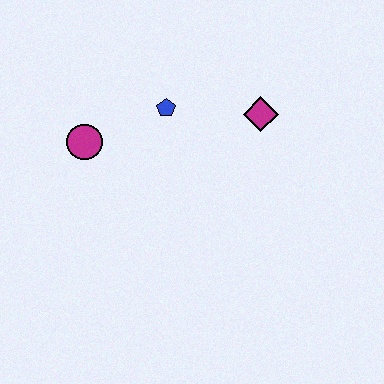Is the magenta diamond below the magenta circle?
No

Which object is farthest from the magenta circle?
The magenta diamond is farthest from the magenta circle.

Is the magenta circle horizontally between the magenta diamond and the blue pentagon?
No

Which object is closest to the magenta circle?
The blue pentagon is closest to the magenta circle.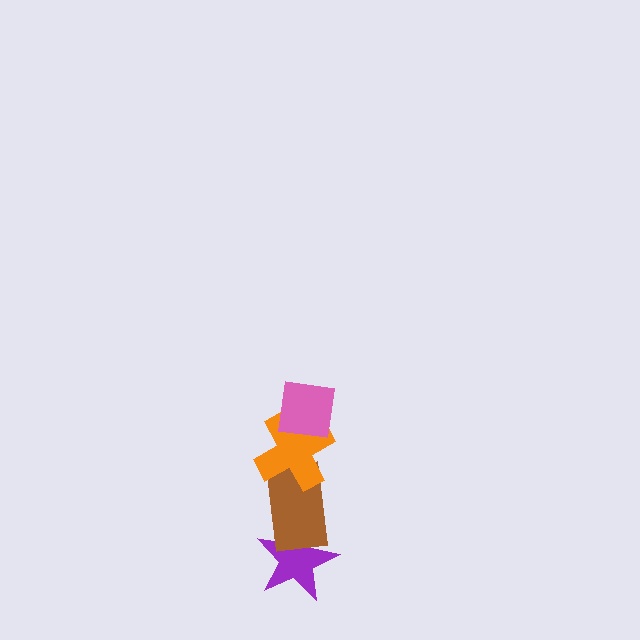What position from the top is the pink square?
The pink square is 1st from the top.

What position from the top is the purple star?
The purple star is 4th from the top.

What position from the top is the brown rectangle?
The brown rectangle is 3rd from the top.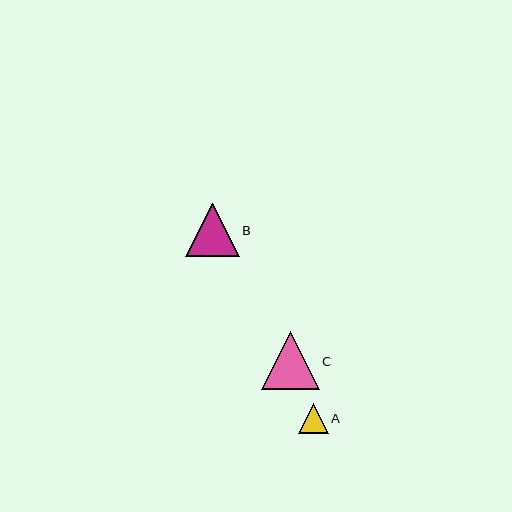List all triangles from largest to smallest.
From largest to smallest: C, B, A.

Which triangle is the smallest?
Triangle A is the smallest with a size of approximately 30 pixels.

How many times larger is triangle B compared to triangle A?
Triangle B is approximately 1.8 times the size of triangle A.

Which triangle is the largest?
Triangle C is the largest with a size of approximately 58 pixels.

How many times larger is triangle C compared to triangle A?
Triangle C is approximately 2.0 times the size of triangle A.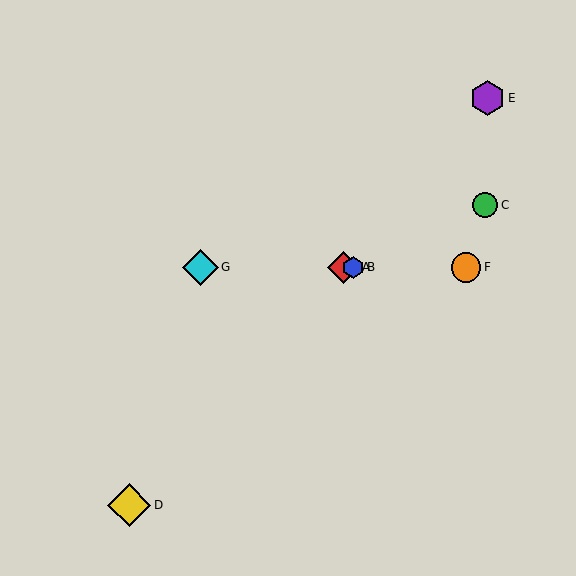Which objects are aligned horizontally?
Objects A, B, F, G are aligned horizontally.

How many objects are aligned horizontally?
4 objects (A, B, F, G) are aligned horizontally.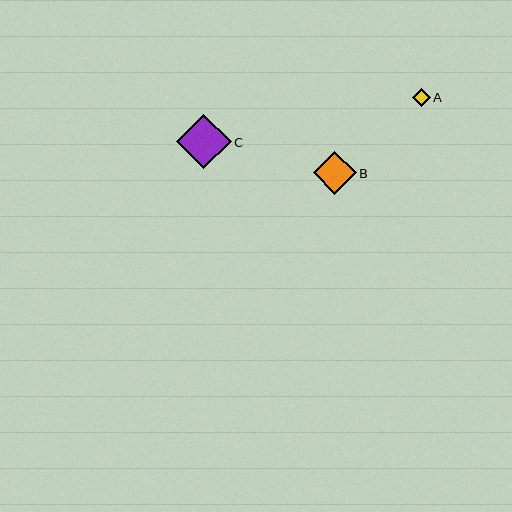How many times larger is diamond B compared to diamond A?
Diamond B is approximately 2.4 times the size of diamond A.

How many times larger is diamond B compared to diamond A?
Diamond B is approximately 2.4 times the size of diamond A.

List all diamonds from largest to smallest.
From largest to smallest: C, B, A.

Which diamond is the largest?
Diamond C is the largest with a size of approximately 55 pixels.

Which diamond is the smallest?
Diamond A is the smallest with a size of approximately 18 pixels.